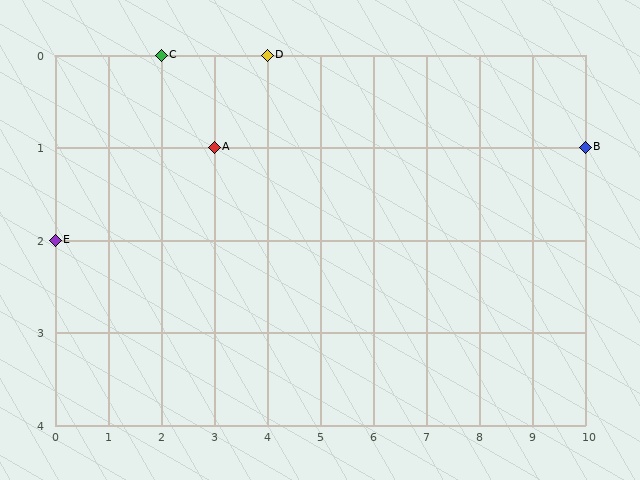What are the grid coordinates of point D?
Point D is at grid coordinates (4, 0).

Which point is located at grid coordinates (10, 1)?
Point B is at (10, 1).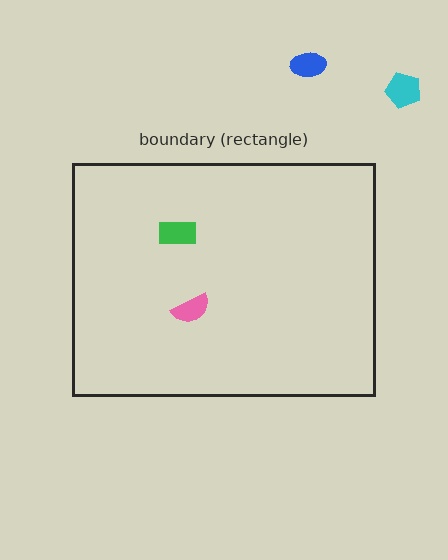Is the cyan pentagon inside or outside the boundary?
Outside.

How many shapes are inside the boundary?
2 inside, 2 outside.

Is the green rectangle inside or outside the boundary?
Inside.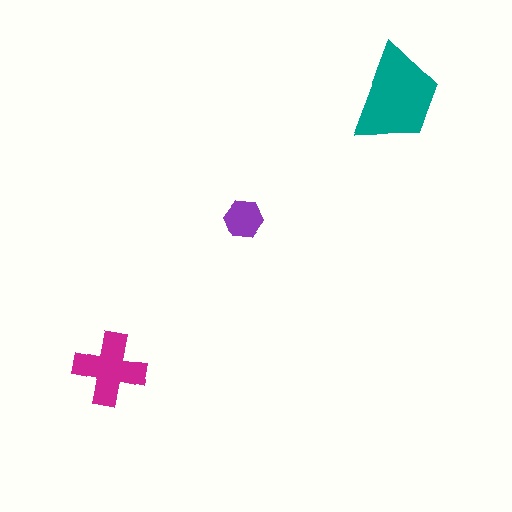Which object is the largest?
The teal trapezoid.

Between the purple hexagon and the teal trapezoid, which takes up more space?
The teal trapezoid.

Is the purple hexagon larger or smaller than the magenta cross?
Smaller.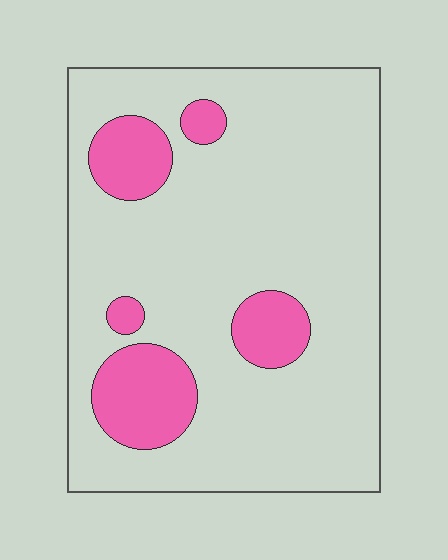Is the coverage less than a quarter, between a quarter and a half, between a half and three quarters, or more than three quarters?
Less than a quarter.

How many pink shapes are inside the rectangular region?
5.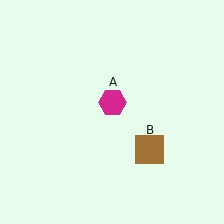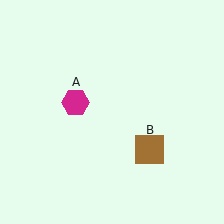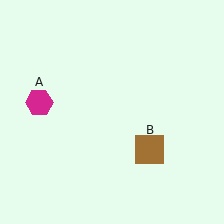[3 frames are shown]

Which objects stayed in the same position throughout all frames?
Brown square (object B) remained stationary.